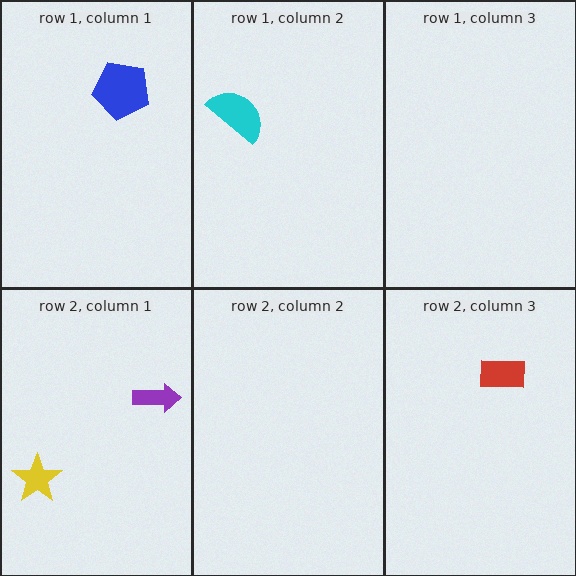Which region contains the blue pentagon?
The row 1, column 1 region.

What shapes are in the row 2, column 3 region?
The red rectangle.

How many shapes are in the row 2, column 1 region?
2.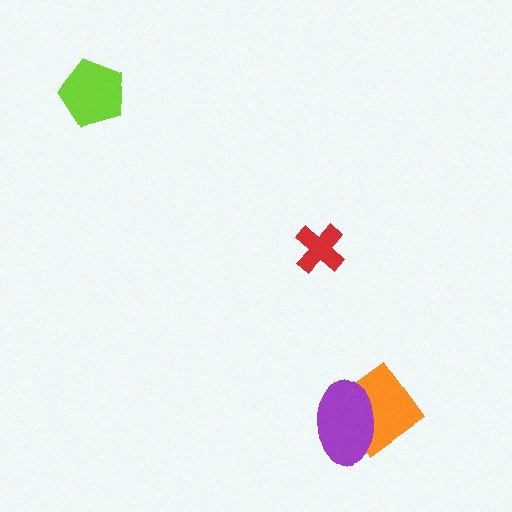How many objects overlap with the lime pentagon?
0 objects overlap with the lime pentagon.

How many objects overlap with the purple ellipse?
1 object overlaps with the purple ellipse.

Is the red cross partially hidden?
No, no other shape covers it.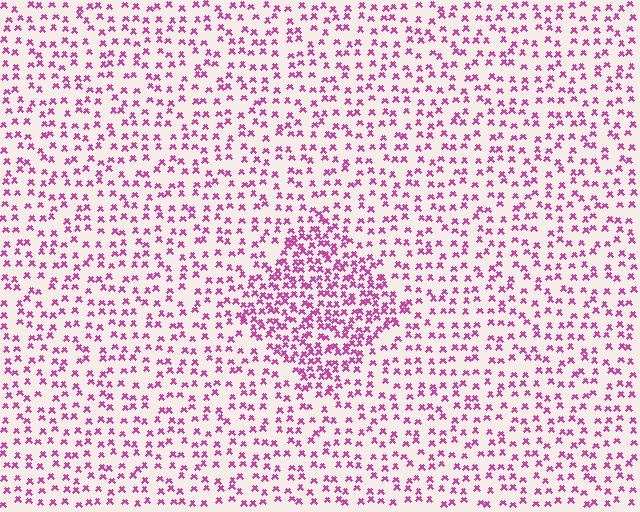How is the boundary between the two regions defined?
The boundary is defined by a change in element density (approximately 2.0x ratio). All elements are the same color, size, and shape.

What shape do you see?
I see a diamond.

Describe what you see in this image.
The image contains small magenta elements arranged at two different densities. A diamond-shaped region is visible where the elements are more densely packed than the surrounding area.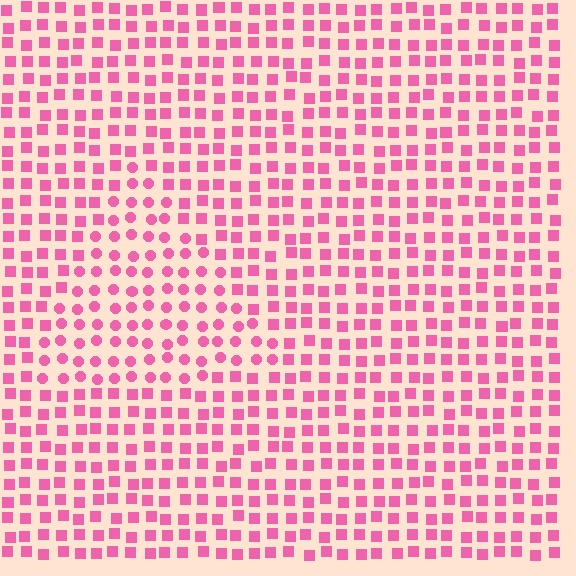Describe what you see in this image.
The image is filled with small pink elements arranged in a uniform grid. A triangle-shaped region contains circles, while the surrounding area contains squares. The boundary is defined purely by the change in element shape.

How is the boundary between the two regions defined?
The boundary is defined by a change in element shape: circles inside vs. squares outside. All elements share the same color and spacing.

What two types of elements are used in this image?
The image uses circles inside the triangle region and squares outside it.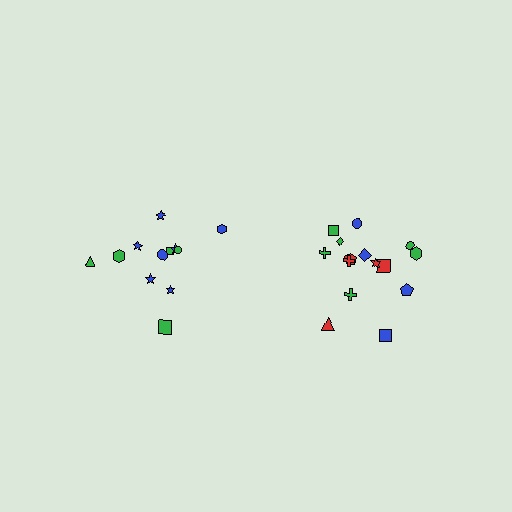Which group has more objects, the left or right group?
The right group.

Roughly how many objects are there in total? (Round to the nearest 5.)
Roughly 25 objects in total.